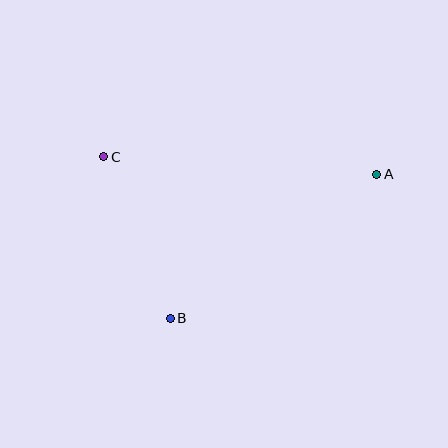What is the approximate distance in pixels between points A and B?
The distance between A and B is approximately 252 pixels.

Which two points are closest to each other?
Points B and C are closest to each other.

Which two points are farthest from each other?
Points A and C are farthest from each other.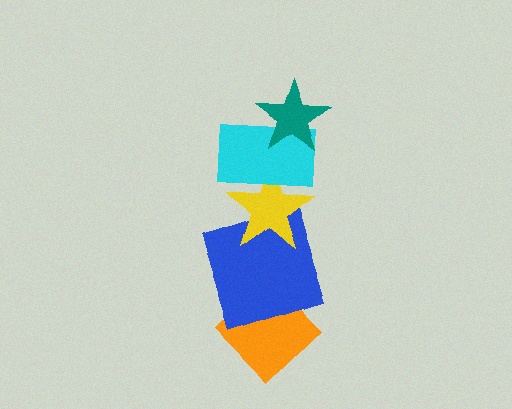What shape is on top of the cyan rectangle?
The teal star is on top of the cyan rectangle.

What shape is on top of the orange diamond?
The blue square is on top of the orange diamond.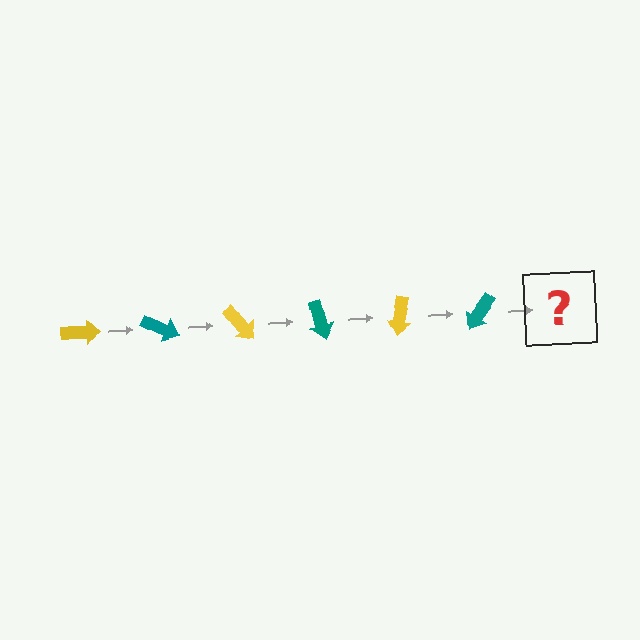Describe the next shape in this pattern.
It should be a yellow arrow, rotated 150 degrees from the start.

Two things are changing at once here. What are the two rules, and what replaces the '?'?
The two rules are that it rotates 25 degrees each step and the color cycles through yellow and teal. The '?' should be a yellow arrow, rotated 150 degrees from the start.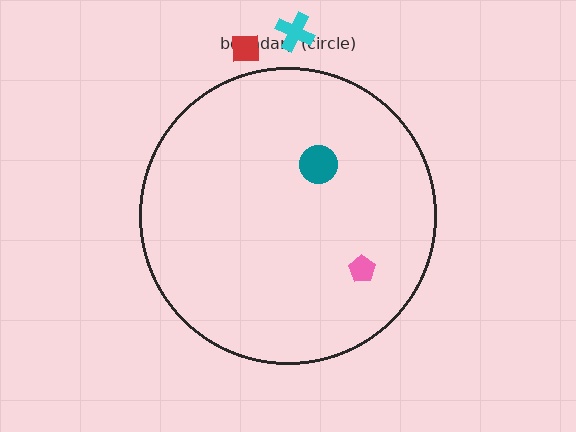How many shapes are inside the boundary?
2 inside, 2 outside.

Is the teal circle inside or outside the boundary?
Inside.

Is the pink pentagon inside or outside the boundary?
Inside.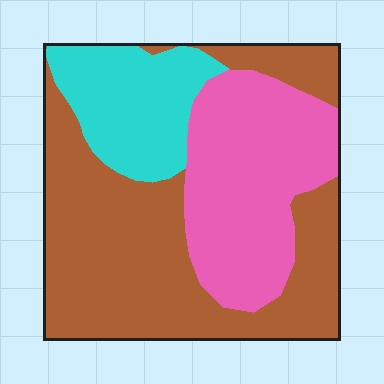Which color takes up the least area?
Cyan, at roughly 20%.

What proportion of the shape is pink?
Pink covers 31% of the shape.